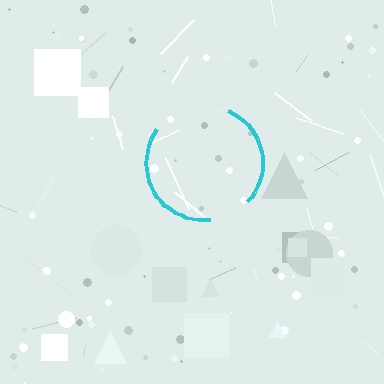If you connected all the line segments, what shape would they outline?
They would outline a circle.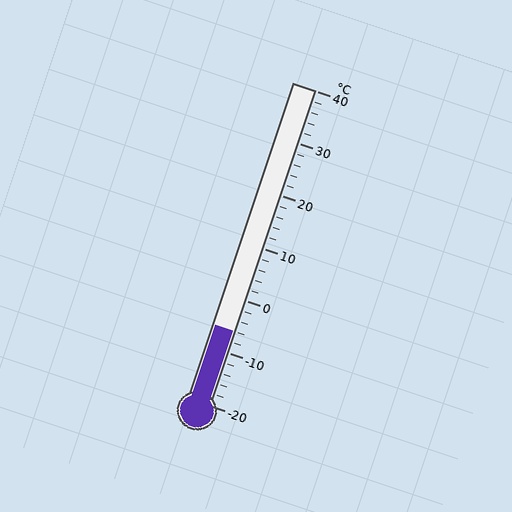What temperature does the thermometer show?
The thermometer shows approximately -6°C.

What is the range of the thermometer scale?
The thermometer scale ranges from -20°C to 40°C.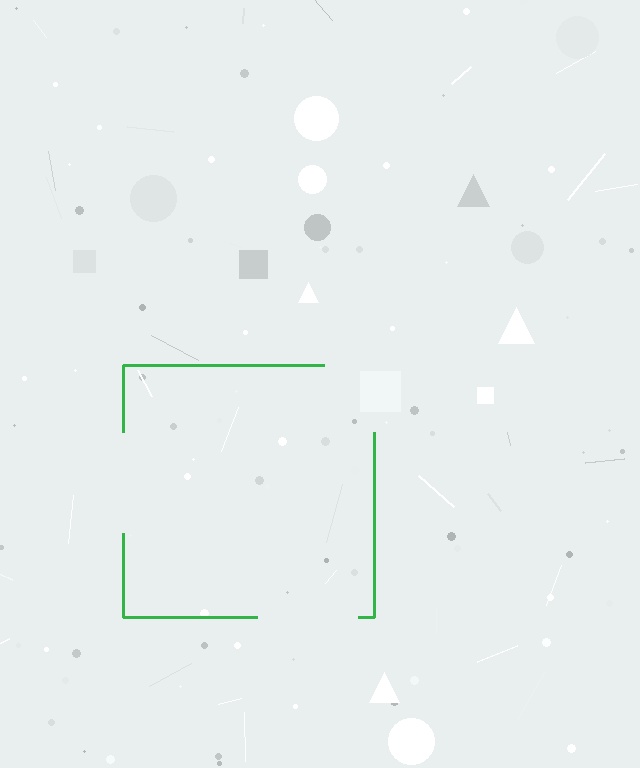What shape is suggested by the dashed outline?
The dashed outline suggests a square.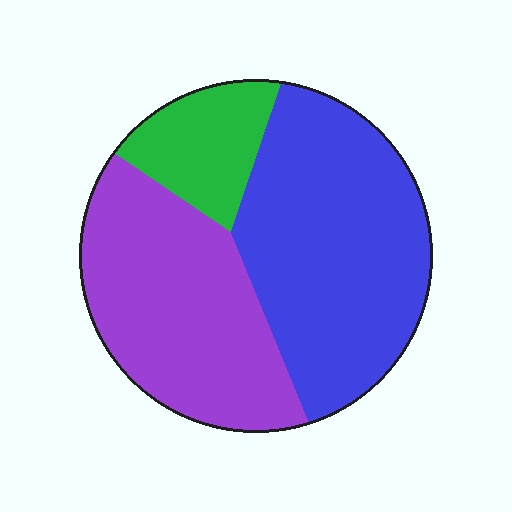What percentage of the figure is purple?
Purple covers around 40% of the figure.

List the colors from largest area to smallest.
From largest to smallest: blue, purple, green.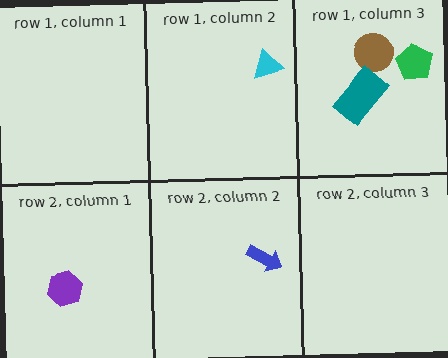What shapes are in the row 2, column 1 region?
The purple hexagon.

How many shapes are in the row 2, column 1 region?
1.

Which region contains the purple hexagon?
The row 2, column 1 region.